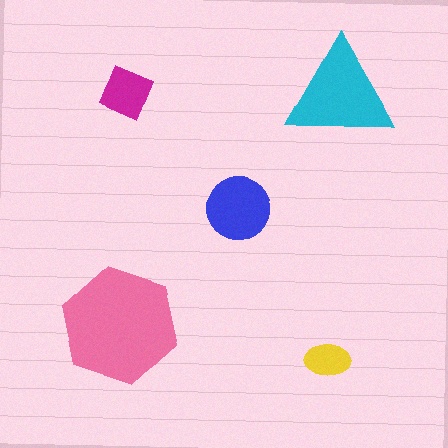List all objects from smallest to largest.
The yellow ellipse, the magenta diamond, the blue circle, the cyan triangle, the pink hexagon.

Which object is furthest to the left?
The pink hexagon is leftmost.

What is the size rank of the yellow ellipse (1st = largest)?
5th.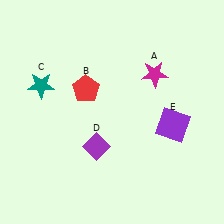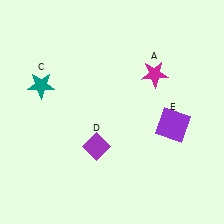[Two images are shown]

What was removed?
The red pentagon (B) was removed in Image 2.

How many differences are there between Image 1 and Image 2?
There is 1 difference between the two images.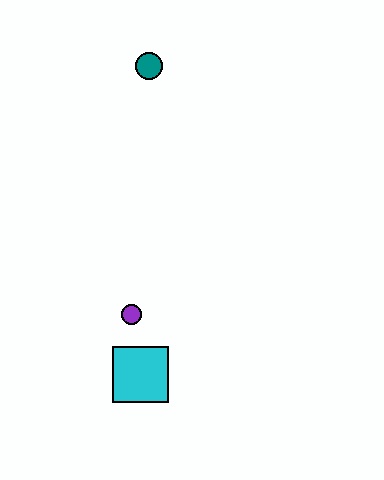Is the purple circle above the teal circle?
No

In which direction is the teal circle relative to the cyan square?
The teal circle is above the cyan square.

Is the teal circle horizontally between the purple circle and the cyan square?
No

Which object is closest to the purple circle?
The cyan square is closest to the purple circle.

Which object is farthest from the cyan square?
The teal circle is farthest from the cyan square.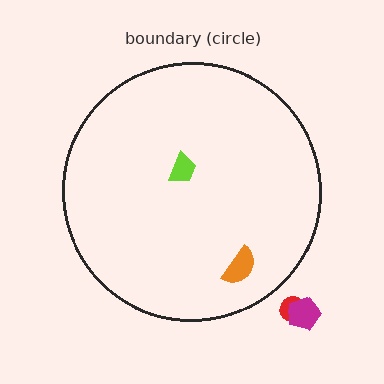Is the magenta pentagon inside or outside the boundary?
Outside.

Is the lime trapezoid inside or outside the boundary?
Inside.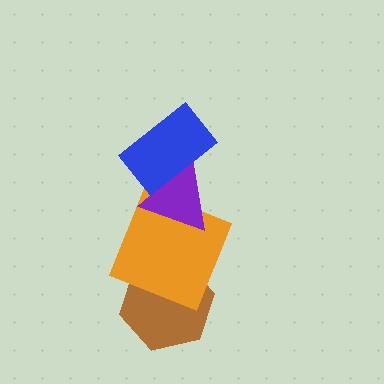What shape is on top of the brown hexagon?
The orange square is on top of the brown hexagon.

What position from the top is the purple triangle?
The purple triangle is 2nd from the top.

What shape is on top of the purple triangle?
The blue rectangle is on top of the purple triangle.